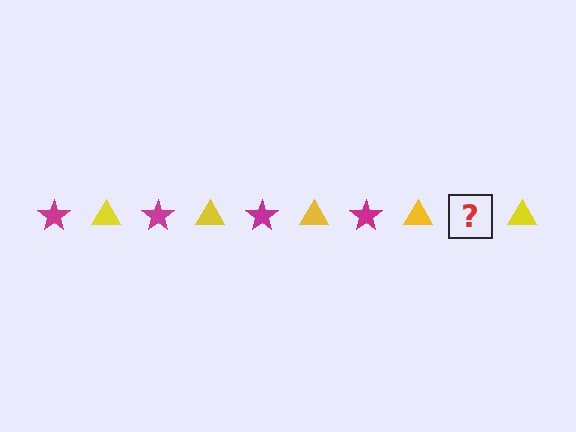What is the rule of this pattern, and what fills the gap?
The rule is that the pattern alternates between magenta star and yellow triangle. The gap should be filled with a magenta star.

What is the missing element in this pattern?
The missing element is a magenta star.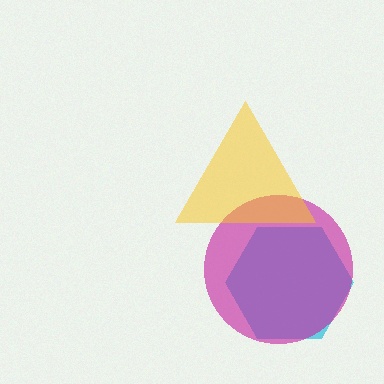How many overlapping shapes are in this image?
There are 3 overlapping shapes in the image.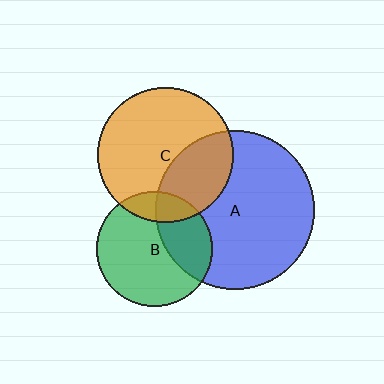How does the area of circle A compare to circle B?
Approximately 1.9 times.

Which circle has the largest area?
Circle A (blue).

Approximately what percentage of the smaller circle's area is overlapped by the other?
Approximately 35%.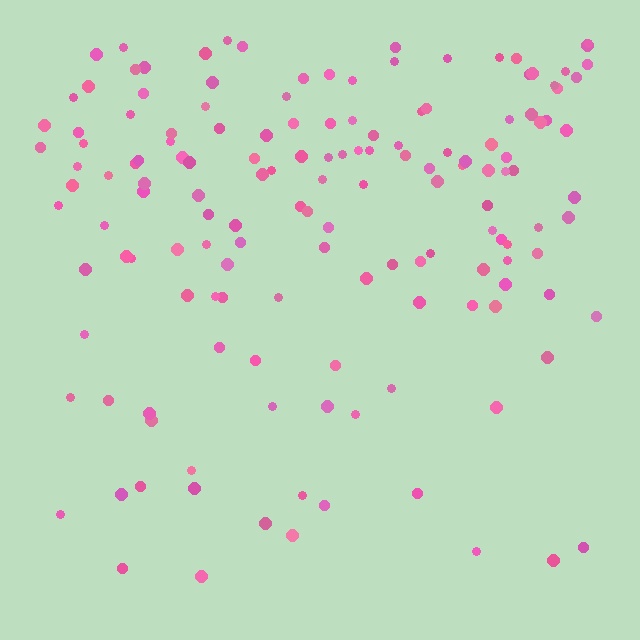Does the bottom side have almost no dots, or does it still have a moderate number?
Still a moderate number, just noticeably fewer than the top.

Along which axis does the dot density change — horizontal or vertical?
Vertical.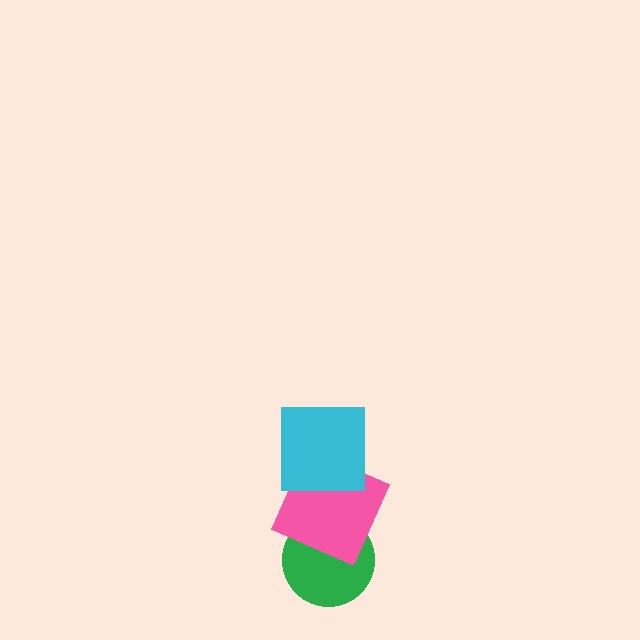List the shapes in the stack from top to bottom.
From top to bottom: the cyan square, the pink square, the green circle.